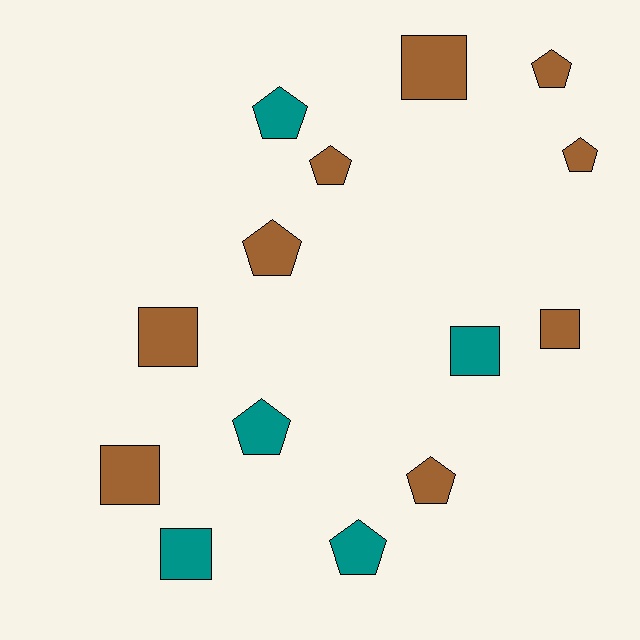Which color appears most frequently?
Brown, with 9 objects.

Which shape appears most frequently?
Pentagon, with 8 objects.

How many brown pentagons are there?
There are 5 brown pentagons.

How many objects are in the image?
There are 14 objects.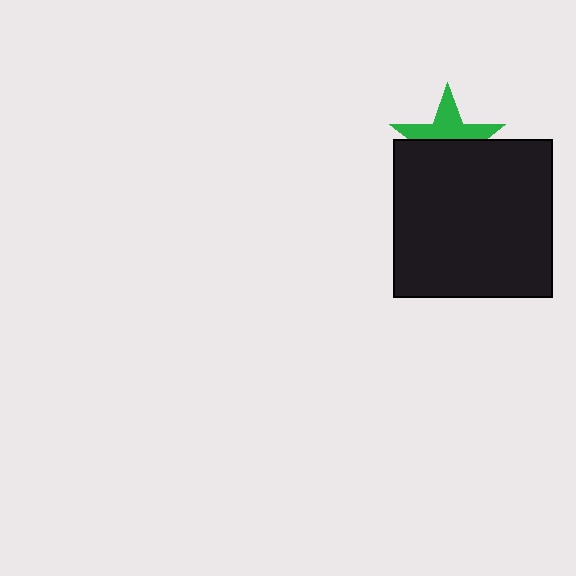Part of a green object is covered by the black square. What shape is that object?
It is a star.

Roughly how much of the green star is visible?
About half of it is visible (roughly 48%).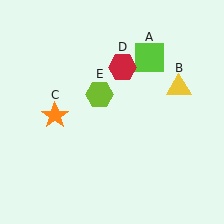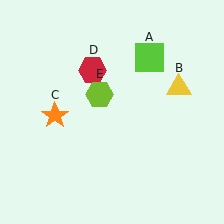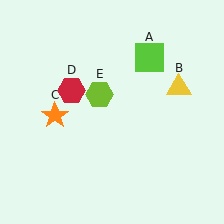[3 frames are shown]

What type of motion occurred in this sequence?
The red hexagon (object D) rotated counterclockwise around the center of the scene.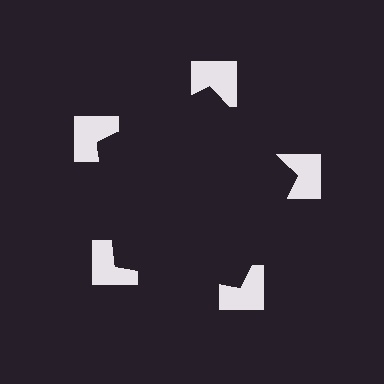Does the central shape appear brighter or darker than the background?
It typically appears slightly darker than the background, even though no actual brightness change is drawn.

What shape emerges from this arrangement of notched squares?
An illusory pentagon — its edges are inferred from the aligned wedge cuts in the notched squares, not physically drawn.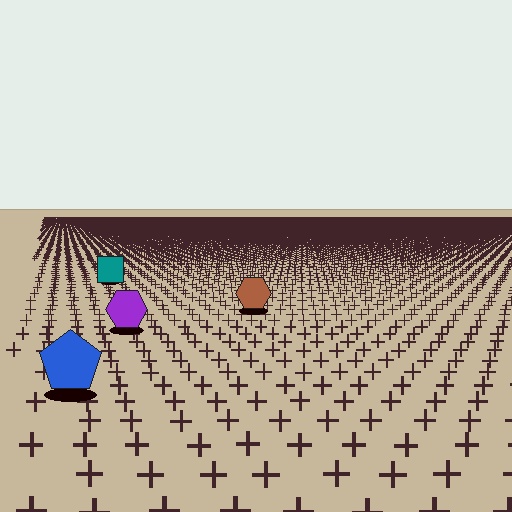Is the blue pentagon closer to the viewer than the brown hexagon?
Yes. The blue pentagon is closer — you can tell from the texture gradient: the ground texture is coarser near it.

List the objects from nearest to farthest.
From nearest to farthest: the blue pentagon, the purple hexagon, the brown hexagon, the teal square.